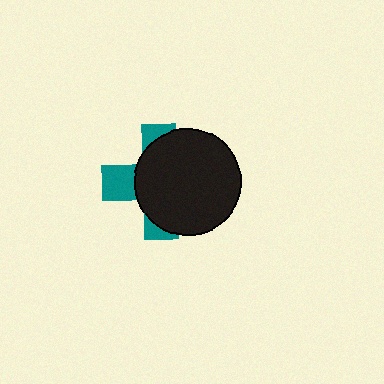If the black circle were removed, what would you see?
You would see the complete teal cross.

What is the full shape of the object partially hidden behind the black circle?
The partially hidden object is a teal cross.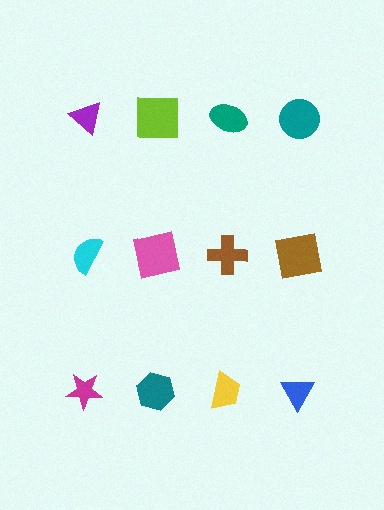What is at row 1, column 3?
A teal ellipse.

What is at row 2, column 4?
A brown square.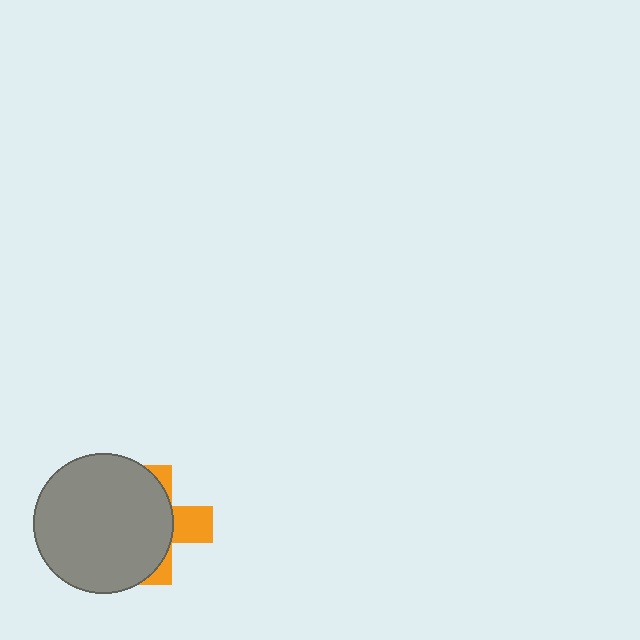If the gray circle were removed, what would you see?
You would see the complete orange cross.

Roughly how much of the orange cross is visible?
A small part of it is visible (roughly 33%).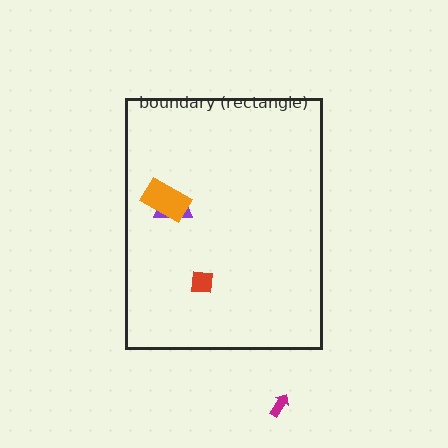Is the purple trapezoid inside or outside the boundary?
Inside.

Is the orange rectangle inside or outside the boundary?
Inside.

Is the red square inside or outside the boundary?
Inside.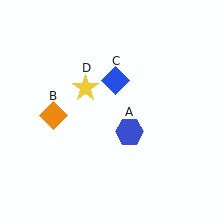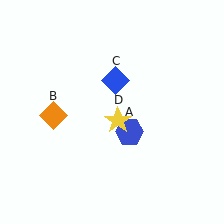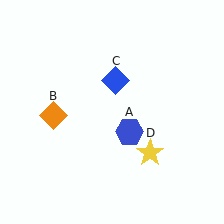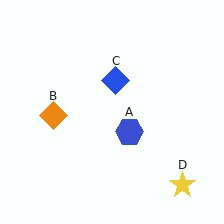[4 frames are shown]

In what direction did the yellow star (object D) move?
The yellow star (object D) moved down and to the right.